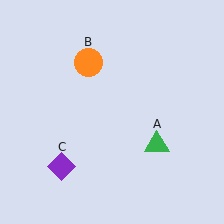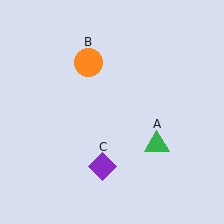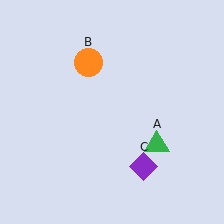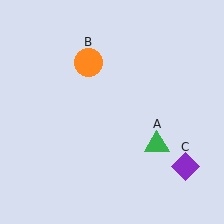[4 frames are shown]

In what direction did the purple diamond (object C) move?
The purple diamond (object C) moved right.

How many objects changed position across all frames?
1 object changed position: purple diamond (object C).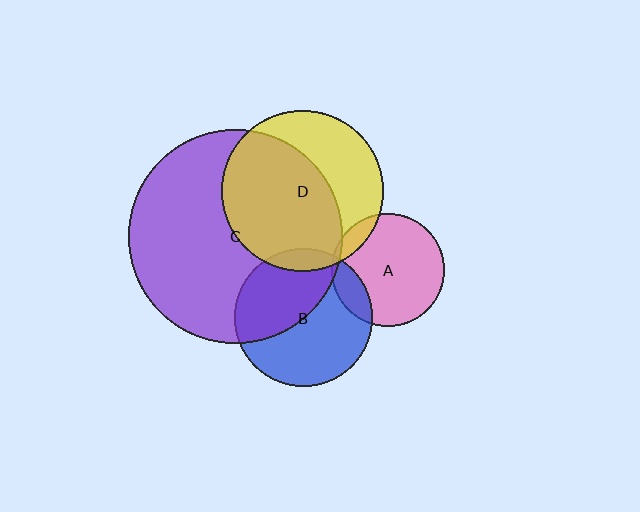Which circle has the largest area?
Circle C (purple).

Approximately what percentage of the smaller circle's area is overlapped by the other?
Approximately 10%.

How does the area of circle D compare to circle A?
Approximately 2.1 times.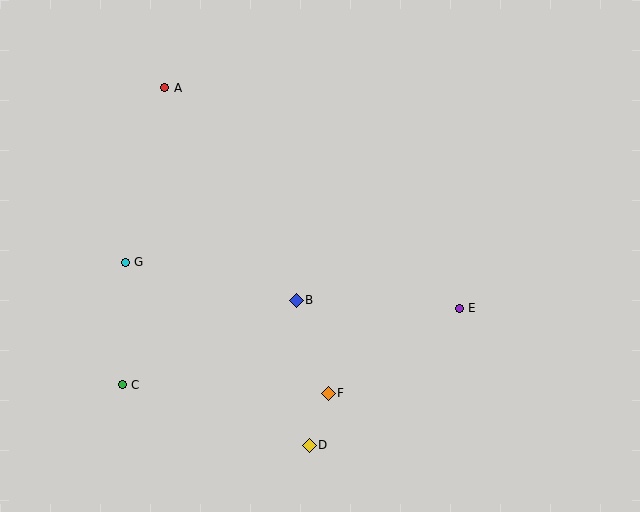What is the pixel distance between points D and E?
The distance between D and E is 203 pixels.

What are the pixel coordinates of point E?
Point E is at (459, 308).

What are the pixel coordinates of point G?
Point G is at (125, 262).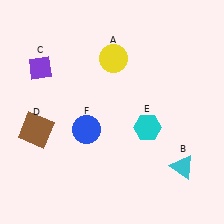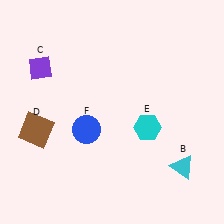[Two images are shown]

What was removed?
The yellow circle (A) was removed in Image 2.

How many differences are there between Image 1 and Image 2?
There is 1 difference between the two images.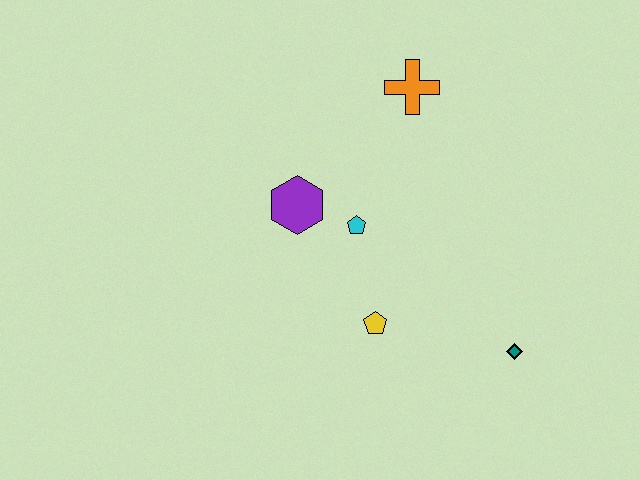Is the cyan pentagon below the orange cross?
Yes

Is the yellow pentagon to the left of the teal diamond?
Yes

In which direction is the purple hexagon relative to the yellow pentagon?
The purple hexagon is above the yellow pentagon.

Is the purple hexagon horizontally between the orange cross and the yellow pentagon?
No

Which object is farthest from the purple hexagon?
The teal diamond is farthest from the purple hexagon.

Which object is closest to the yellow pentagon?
The cyan pentagon is closest to the yellow pentagon.